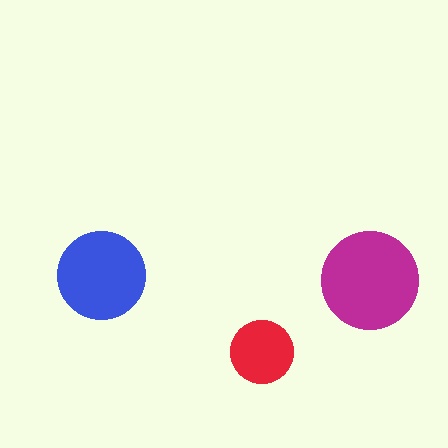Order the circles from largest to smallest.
the magenta one, the blue one, the red one.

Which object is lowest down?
The red circle is bottommost.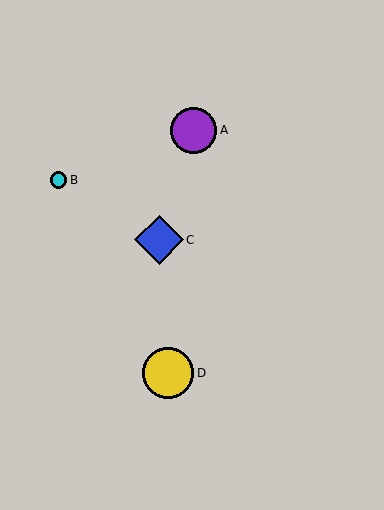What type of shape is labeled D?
Shape D is a yellow circle.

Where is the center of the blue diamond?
The center of the blue diamond is at (159, 240).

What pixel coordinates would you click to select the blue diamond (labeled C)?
Click at (159, 240) to select the blue diamond C.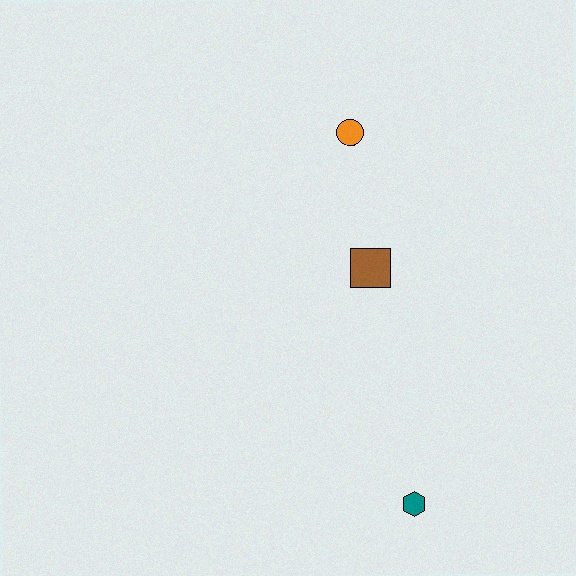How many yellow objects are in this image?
There are no yellow objects.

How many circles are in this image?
There is 1 circle.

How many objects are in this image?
There are 3 objects.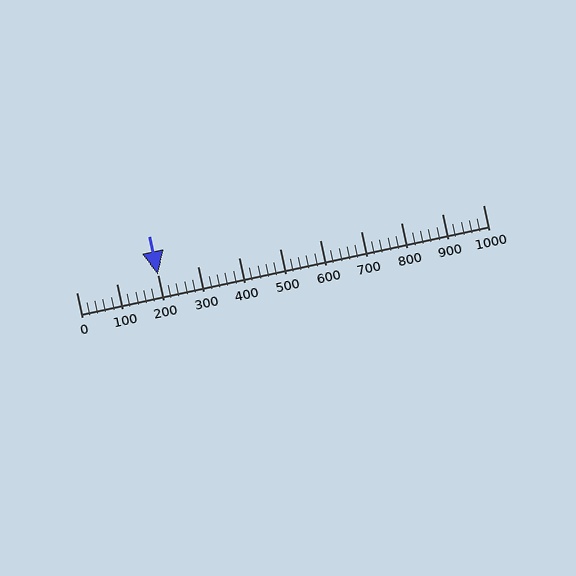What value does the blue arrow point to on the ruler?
The blue arrow points to approximately 200.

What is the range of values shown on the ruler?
The ruler shows values from 0 to 1000.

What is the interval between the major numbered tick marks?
The major tick marks are spaced 100 units apart.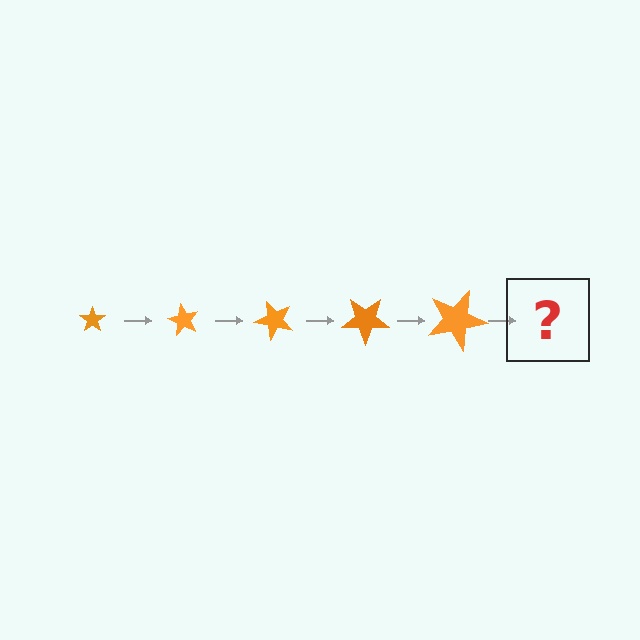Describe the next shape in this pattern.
It should be a star, larger than the previous one and rotated 300 degrees from the start.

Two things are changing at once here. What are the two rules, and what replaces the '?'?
The two rules are that the star grows larger each step and it rotates 60 degrees each step. The '?' should be a star, larger than the previous one and rotated 300 degrees from the start.